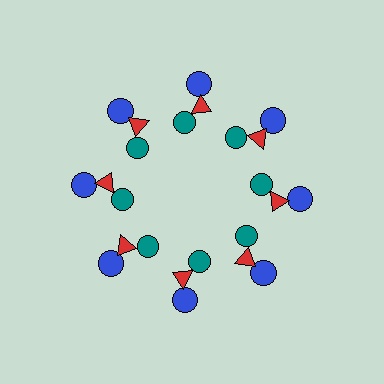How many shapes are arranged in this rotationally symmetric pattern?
There are 24 shapes, arranged in 8 groups of 3.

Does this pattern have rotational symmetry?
Yes, this pattern has 8-fold rotational symmetry. It looks the same after rotating 45 degrees around the center.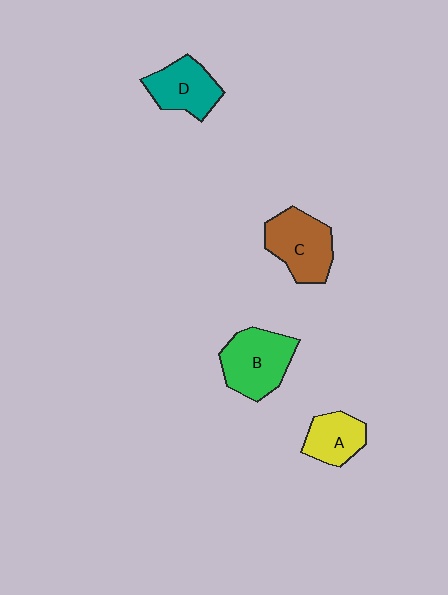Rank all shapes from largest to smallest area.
From largest to smallest: B (green), C (brown), D (teal), A (yellow).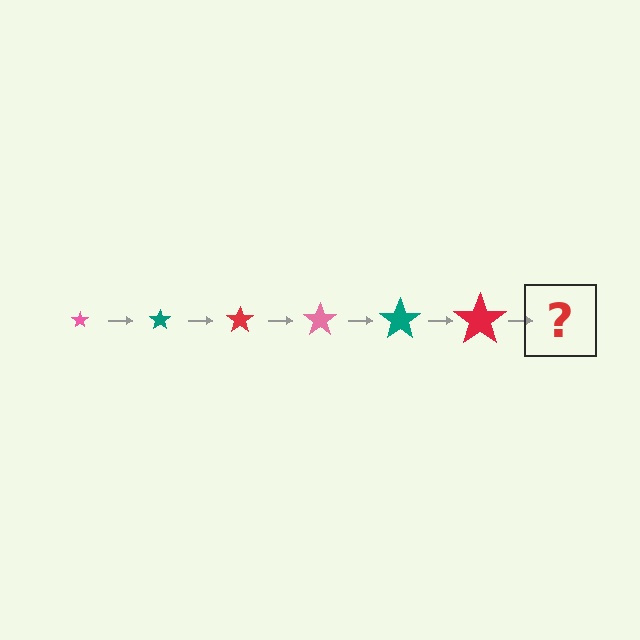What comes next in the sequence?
The next element should be a pink star, larger than the previous one.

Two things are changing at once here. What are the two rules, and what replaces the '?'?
The two rules are that the star grows larger each step and the color cycles through pink, teal, and red. The '?' should be a pink star, larger than the previous one.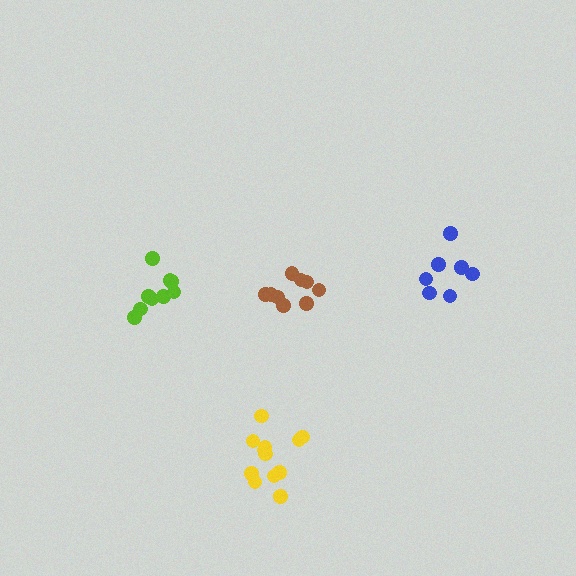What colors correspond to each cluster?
The clusters are colored: brown, blue, lime, yellow.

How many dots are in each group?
Group 1: 9 dots, Group 2: 7 dots, Group 3: 10 dots, Group 4: 12 dots (38 total).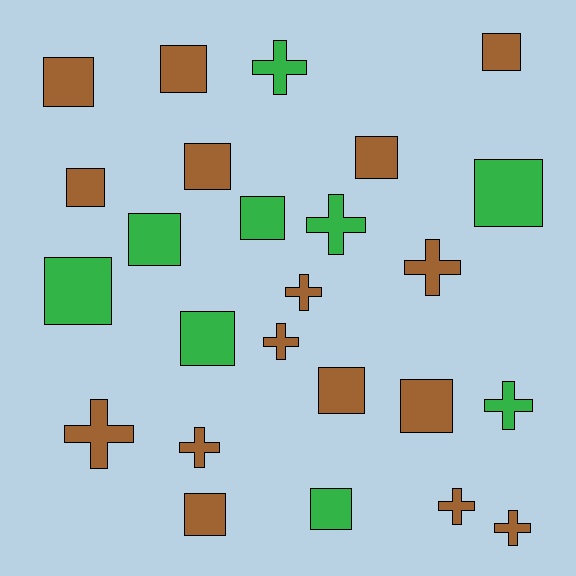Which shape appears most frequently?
Square, with 15 objects.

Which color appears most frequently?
Brown, with 16 objects.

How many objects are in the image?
There are 25 objects.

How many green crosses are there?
There are 3 green crosses.